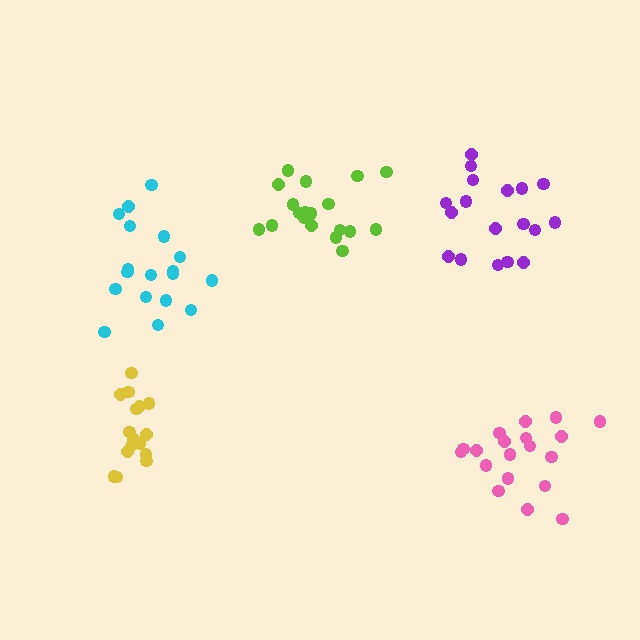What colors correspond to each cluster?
The clusters are colored: cyan, lime, yellow, purple, pink.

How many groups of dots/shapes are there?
There are 5 groups.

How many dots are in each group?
Group 1: 18 dots, Group 2: 19 dots, Group 3: 16 dots, Group 4: 18 dots, Group 5: 19 dots (90 total).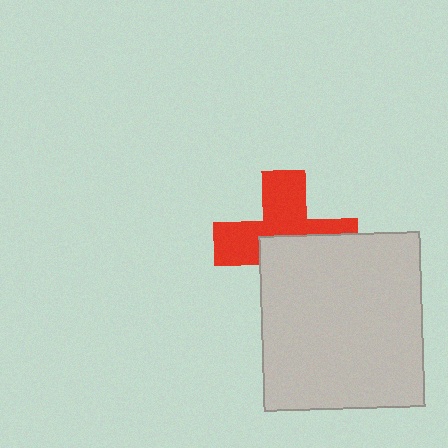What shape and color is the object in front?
The object in front is a light gray rectangle.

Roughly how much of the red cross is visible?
About half of it is visible (roughly 53%).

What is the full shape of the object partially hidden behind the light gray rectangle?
The partially hidden object is a red cross.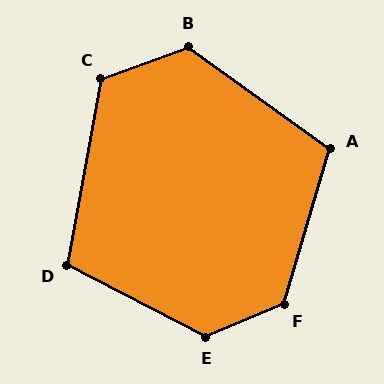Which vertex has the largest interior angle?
E, at approximately 131 degrees.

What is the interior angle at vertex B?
Approximately 124 degrees (obtuse).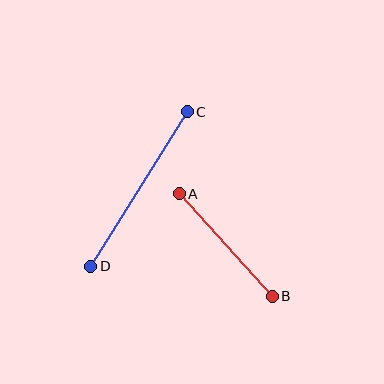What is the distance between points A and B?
The distance is approximately 138 pixels.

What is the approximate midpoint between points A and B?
The midpoint is at approximately (226, 245) pixels.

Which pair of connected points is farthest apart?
Points C and D are farthest apart.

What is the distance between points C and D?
The distance is approximately 182 pixels.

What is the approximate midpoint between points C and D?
The midpoint is at approximately (139, 189) pixels.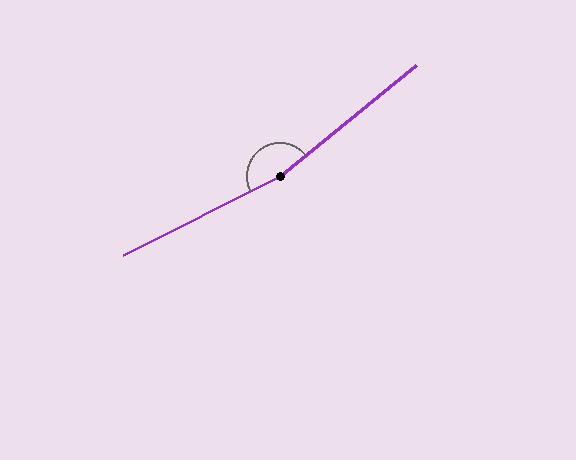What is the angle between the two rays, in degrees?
Approximately 168 degrees.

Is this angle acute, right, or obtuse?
It is obtuse.